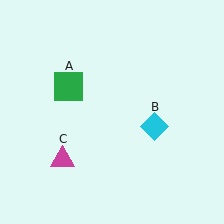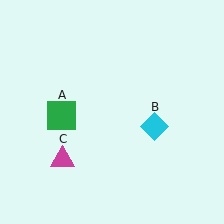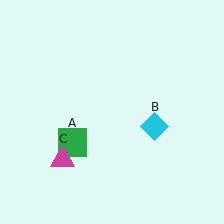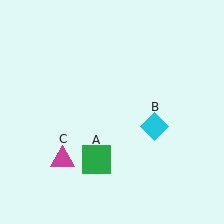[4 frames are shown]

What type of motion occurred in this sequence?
The green square (object A) rotated counterclockwise around the center of the scene.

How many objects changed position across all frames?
1 object changed position: green square (object A).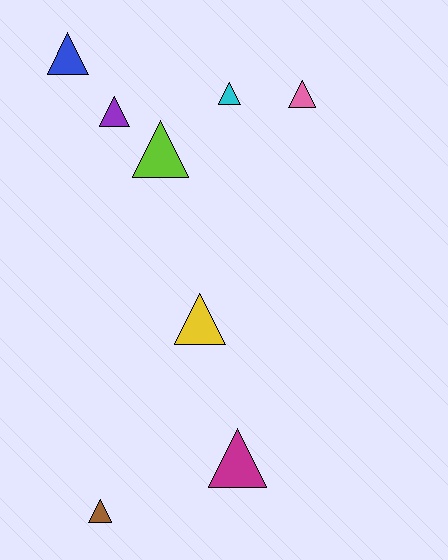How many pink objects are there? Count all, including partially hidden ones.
There is 1 pink object.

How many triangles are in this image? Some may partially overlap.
There are 8 triangles.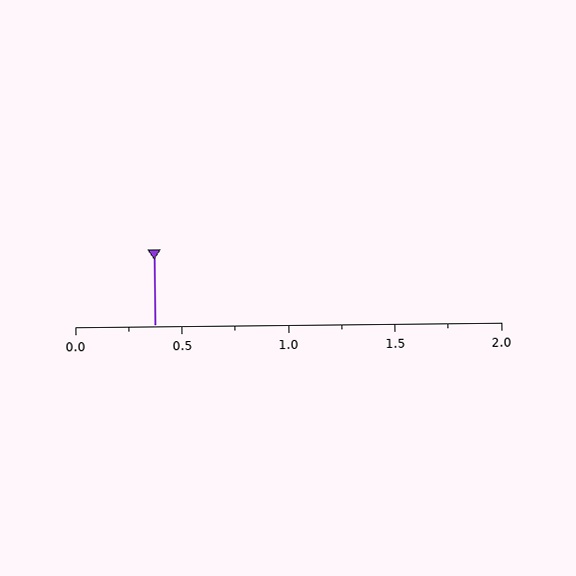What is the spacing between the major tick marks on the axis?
The major ticks are spaced 0.5 apart.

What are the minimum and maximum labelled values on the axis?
The axis runs from 0.0 to 2.0.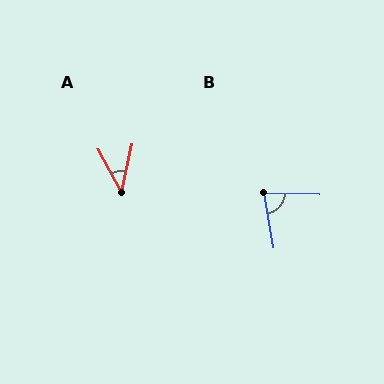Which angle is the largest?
B, at approximately 78 degrees.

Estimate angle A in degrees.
Approximately 41 degrees.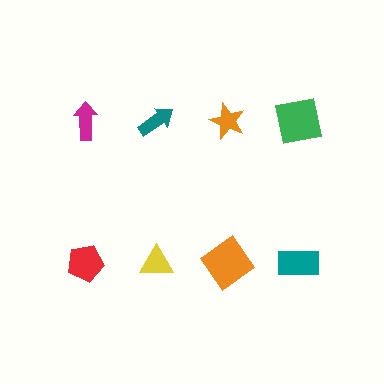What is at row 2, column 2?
A yellow triangle.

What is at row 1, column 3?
An orange star.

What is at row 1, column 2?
A teal arrow.